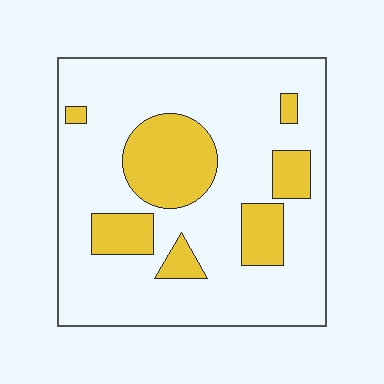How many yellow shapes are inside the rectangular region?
7.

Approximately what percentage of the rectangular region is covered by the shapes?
Approximately 25%.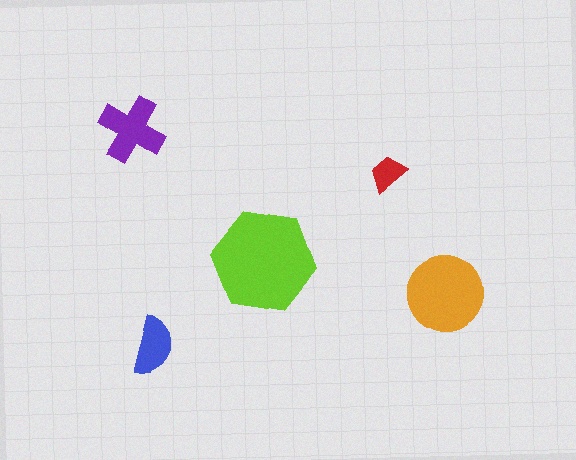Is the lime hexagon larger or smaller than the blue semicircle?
Larger.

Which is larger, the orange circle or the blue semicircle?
The orange circle.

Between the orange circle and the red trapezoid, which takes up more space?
The orange circle.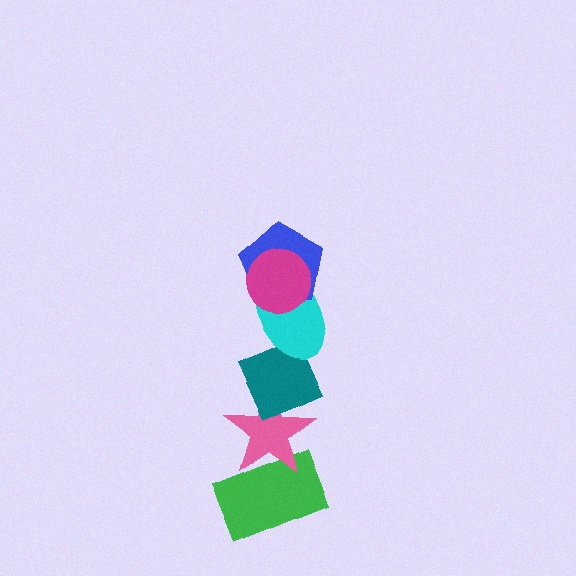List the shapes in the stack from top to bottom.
From top to bottom: the magenta circle, the blue pentagon, the cyan ellipse, the teal diamond, the pink star, the green rectangle.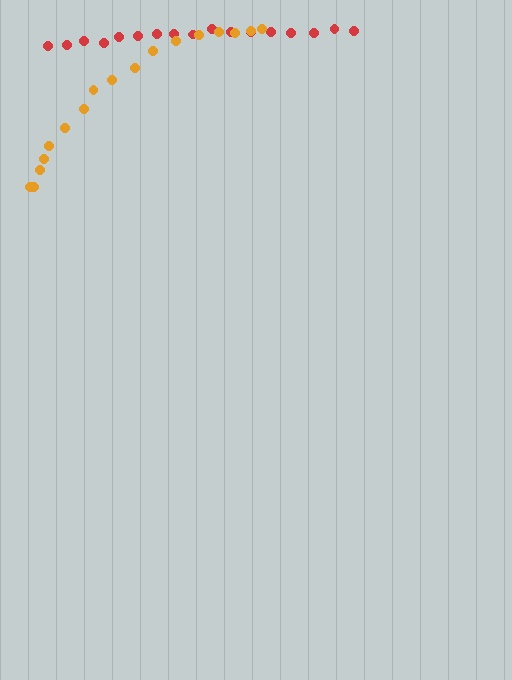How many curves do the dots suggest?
There are 2 distinct paths.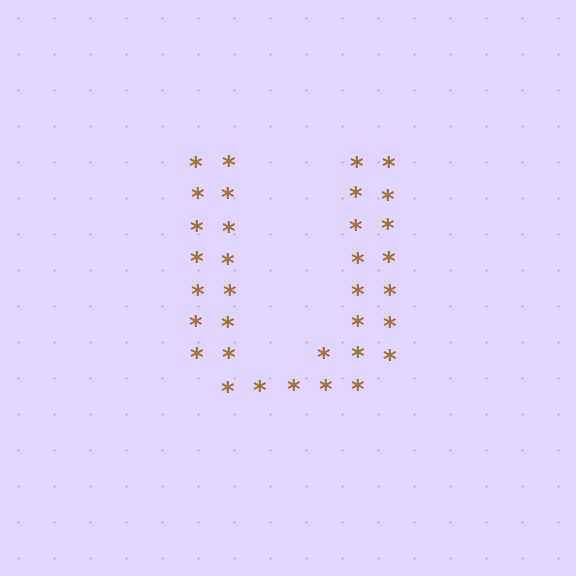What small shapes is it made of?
It is made of small asterisks.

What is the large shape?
The large shape is the letter U.